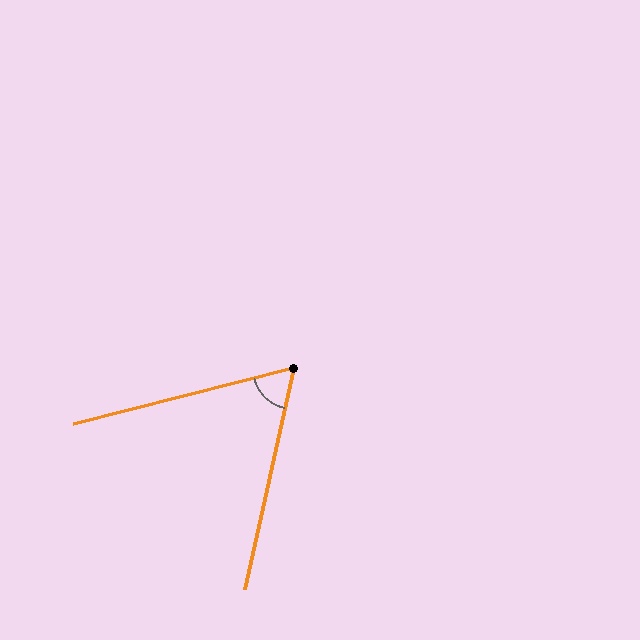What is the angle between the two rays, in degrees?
Approximately 63 degrees.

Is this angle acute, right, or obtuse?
It is acute.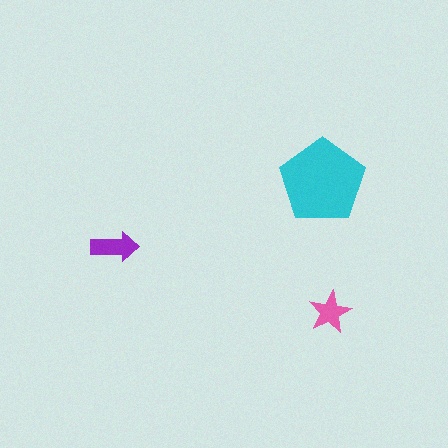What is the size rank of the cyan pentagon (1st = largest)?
1st.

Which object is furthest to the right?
The pink star is rightmost.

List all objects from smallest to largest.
The pink star, the purple arrow, the cyan pentagon.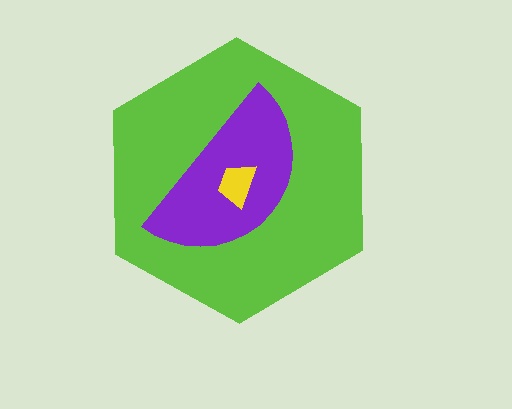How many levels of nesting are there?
3.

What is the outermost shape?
The lime hexagon.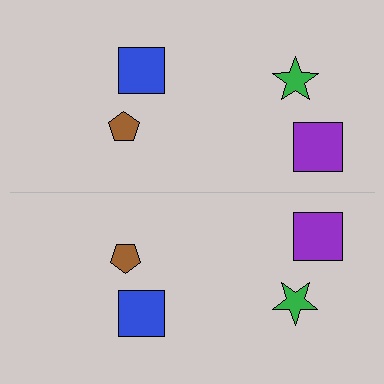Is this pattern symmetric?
Yes, this pattern has bilateral (reflection) symmetry.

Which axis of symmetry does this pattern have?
The pattern has a horizontal axis of symmetry running through the center of the image.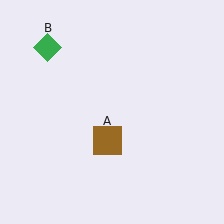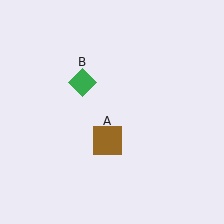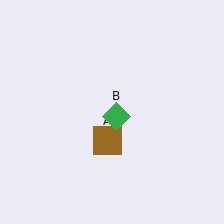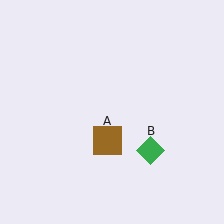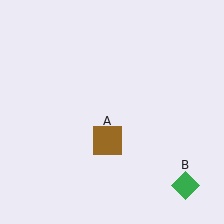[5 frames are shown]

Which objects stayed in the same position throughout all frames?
Brown square (object A) remained stationary.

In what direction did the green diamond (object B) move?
The green diamond (object B) moved down and to the right.